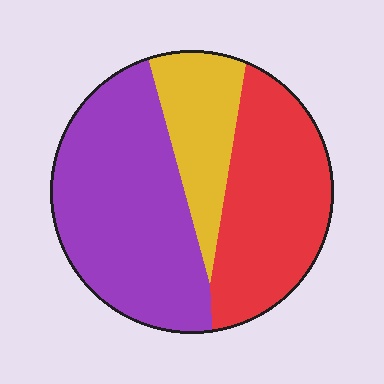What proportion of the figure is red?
Red takes up about one third (1/3) of the figure.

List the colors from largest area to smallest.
From largest to smallest: purple, red, yellow.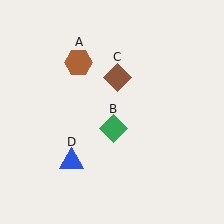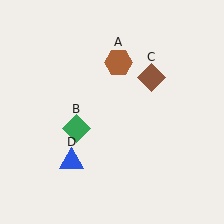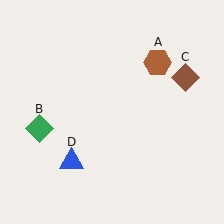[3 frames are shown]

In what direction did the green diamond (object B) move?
The green diamond (object B) moved left.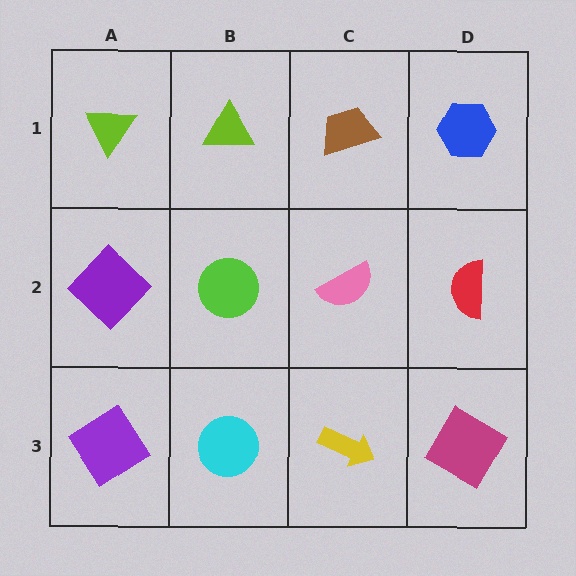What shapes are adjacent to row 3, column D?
A red semicircle (row 2, column D), a yellow arrow (row 3, column C).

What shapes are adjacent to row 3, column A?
A purple diamond (row 2, column A), a cyan circle (row 3, column B).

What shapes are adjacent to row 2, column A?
A lime triangle (row 1, column A), a purple diamond (row 3, column A), a lime circle (row 2, column B).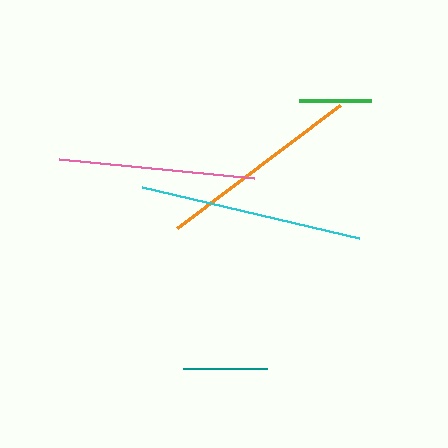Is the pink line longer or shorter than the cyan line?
The cyan line is longer than the pink line.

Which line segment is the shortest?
The green line is the shortest at approximately 71 pixels.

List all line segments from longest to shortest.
From longest to shortest: cyan, orange, pink, teal, green.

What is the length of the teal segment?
The teal segment is approximately 84 pixels long.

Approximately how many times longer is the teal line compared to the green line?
The teal line is approximately 1.2 times the length of the green line.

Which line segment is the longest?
The cyan line is the longest at approximately 223 pixels.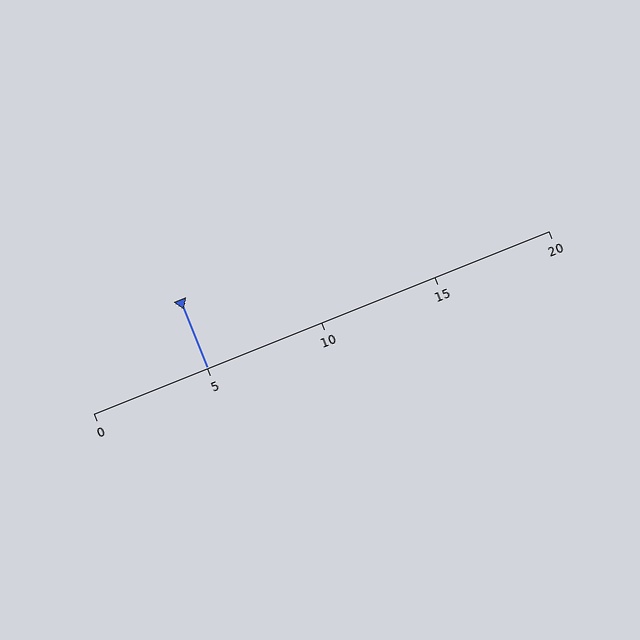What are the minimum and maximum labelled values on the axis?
The axis runs from 0 to 20.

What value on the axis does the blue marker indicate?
The marker indicates approximately 5.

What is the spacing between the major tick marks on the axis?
The major ticks are spaced 5 apart.